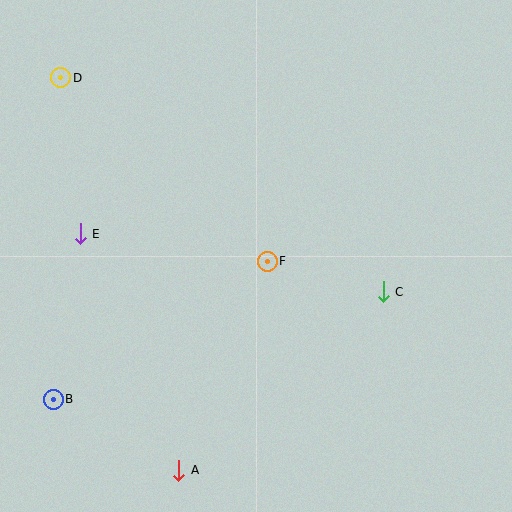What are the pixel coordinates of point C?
Point C is at (383, 292).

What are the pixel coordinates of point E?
Point E is at (80, 234).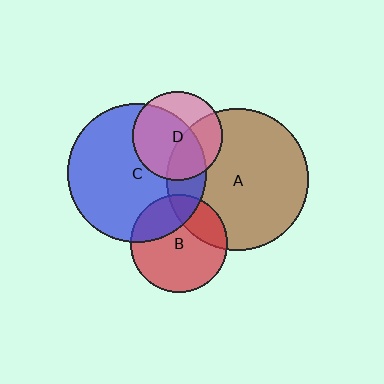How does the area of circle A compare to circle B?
Approximately 2.1 times.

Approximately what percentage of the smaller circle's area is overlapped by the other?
Approximately 30%.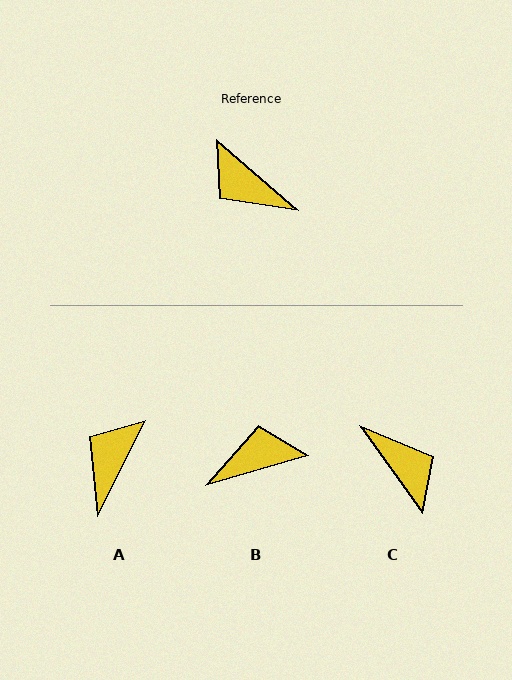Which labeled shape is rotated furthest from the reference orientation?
C, about 166 degrees away.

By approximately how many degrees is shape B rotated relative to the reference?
Approximately 123 degrees clockwise.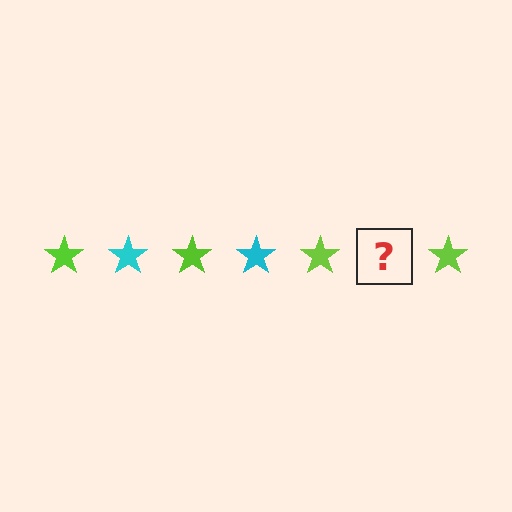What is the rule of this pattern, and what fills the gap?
The rule is that the pattern cycles through lime, cyan stars. The gap should be filled with a cyan star.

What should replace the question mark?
The question mark should be replaced with a cyan star.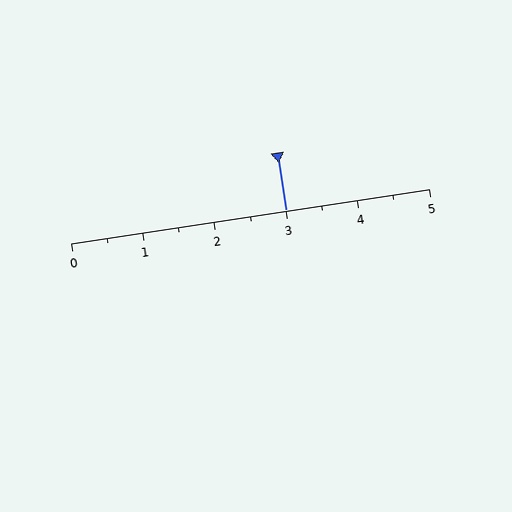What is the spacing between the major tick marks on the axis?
The major ticks are spaced 1 apart.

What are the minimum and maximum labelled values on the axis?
The axis runs from 0 to 5.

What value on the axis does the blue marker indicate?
The marker indicates approximately 3.